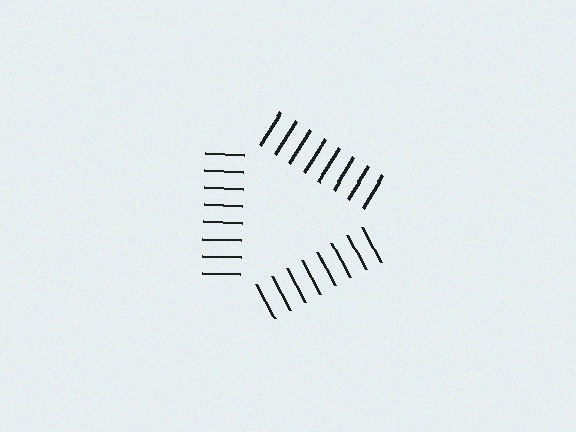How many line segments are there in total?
24 — 8 along each of the 3 edges.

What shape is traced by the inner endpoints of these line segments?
An illusory triangle — the line segments terminate on its edges but no continuous stroke is drawn.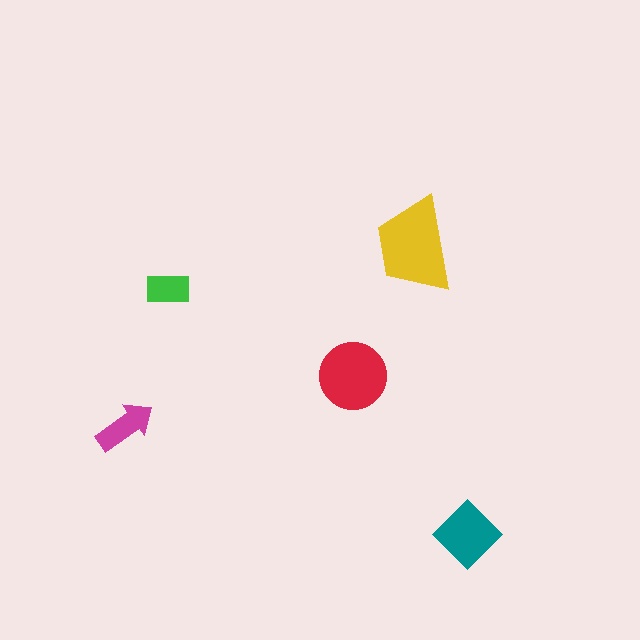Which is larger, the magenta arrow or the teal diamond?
The teal diamond.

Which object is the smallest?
The green rectangle.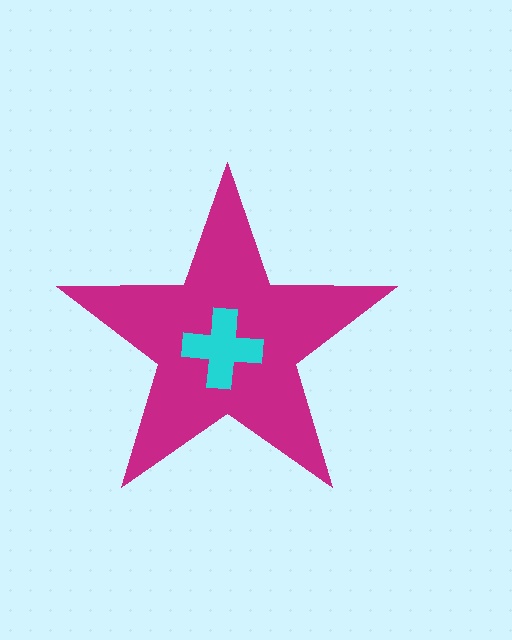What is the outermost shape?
The magenta star.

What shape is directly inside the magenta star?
The cyan cross.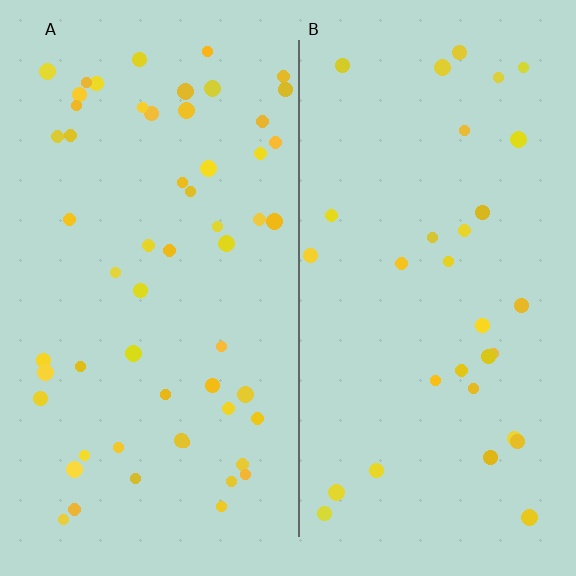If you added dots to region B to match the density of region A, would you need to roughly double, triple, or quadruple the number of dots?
Approximately double.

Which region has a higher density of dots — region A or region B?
A (the left).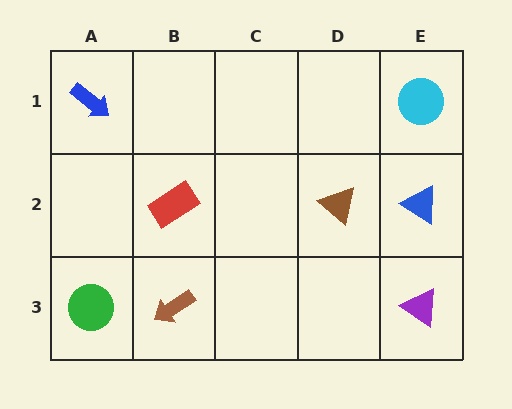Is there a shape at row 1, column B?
No, that cell is empty.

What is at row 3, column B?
A brown arrow.